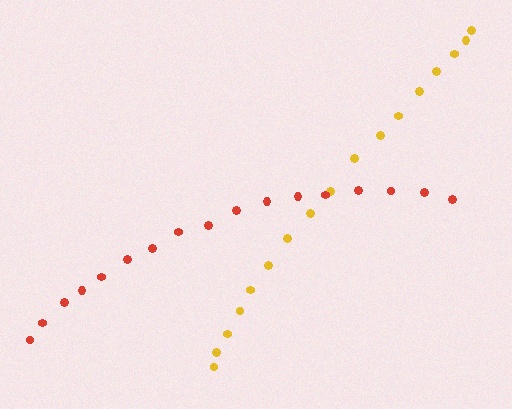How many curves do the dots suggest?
There are 2 distinct paths.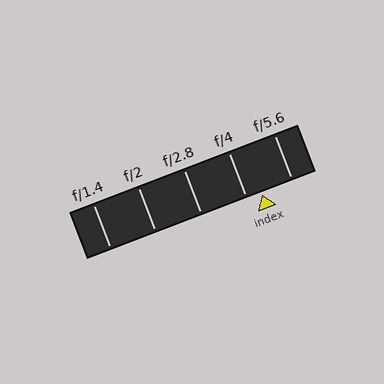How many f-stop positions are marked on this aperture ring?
There are 5 f-stop positions marked.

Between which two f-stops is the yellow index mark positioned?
The index mark is between f/4 and f/5.6.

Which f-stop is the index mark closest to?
The index mark is closest to f/4.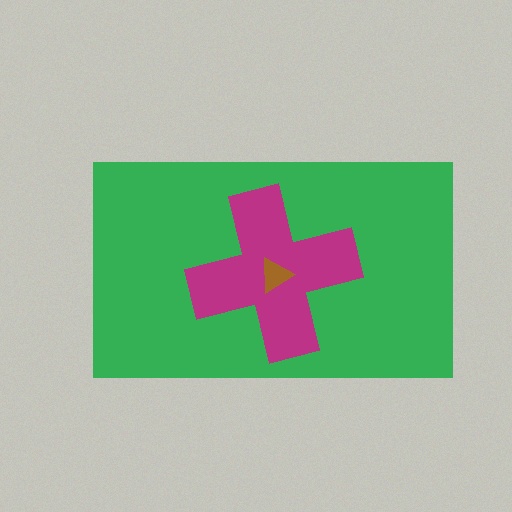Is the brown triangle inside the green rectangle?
Yes.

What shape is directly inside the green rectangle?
The magenta cross.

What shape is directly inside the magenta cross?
The brown triangle.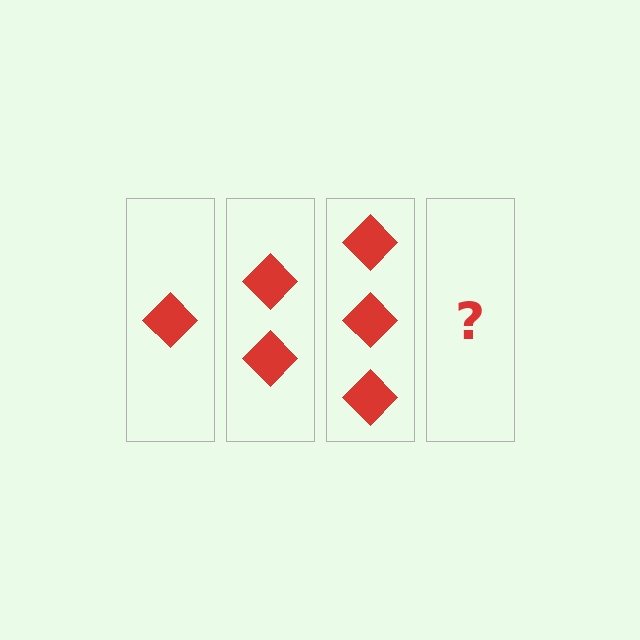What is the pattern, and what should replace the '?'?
The pattern is that each step adds one more diamond. The '?' should be 4 diamonds.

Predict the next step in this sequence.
The next step is 4 diamonds.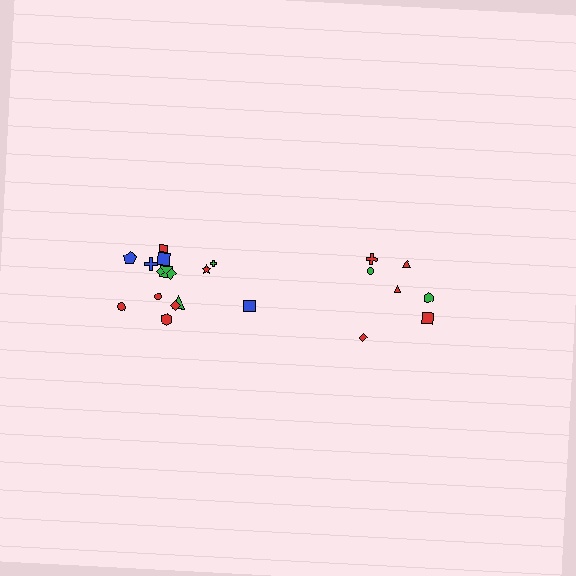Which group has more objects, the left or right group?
The left group.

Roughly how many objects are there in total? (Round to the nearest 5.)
Roughly 20 objects in total.